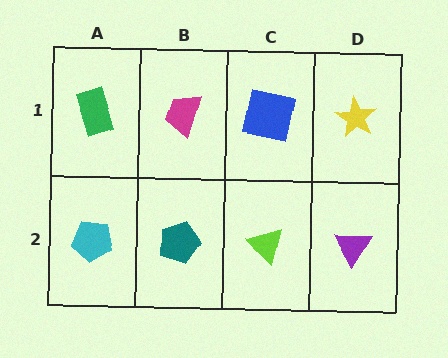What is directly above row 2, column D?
A yellow star.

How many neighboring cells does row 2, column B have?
3.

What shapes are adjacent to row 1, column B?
A teal pentagon (row 2, column B), a green rectangle (row 1, column A), a blue square (row 1, column C).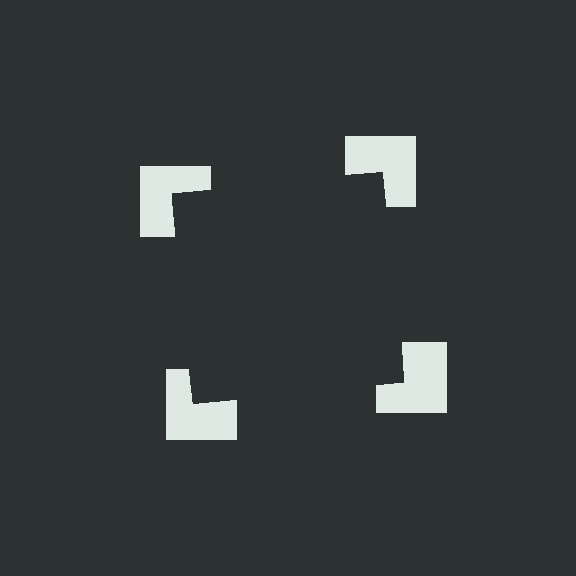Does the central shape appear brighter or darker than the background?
It typically appears slightly darker than the background, even though no actual brightness change is drawn.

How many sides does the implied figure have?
4 sides.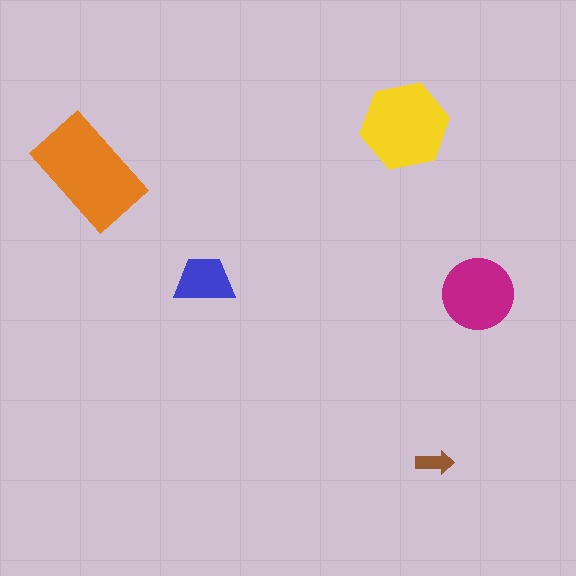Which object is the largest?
The orange rectangle.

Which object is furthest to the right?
The magenta circle is rightmost.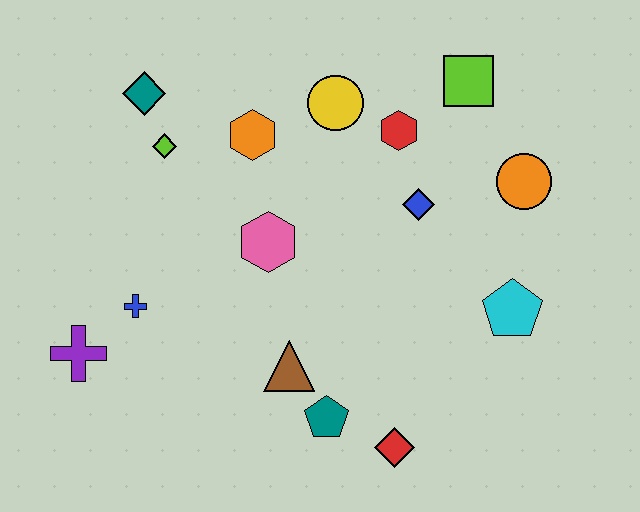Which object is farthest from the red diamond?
The teal diamond is farthest from the red diamond.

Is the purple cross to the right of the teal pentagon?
No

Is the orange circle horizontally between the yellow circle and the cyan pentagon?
No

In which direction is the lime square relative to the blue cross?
The lime square is to the right of the blue cross.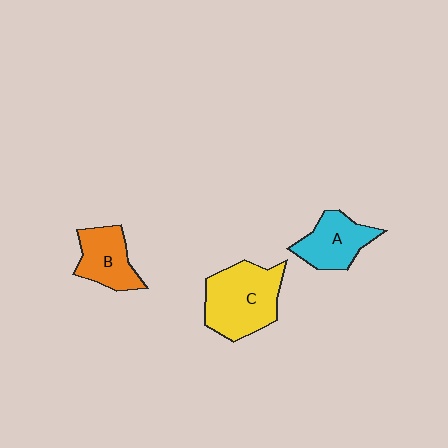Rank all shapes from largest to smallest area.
From largest to smallest: C (yellow), A (cyan), B (orange).